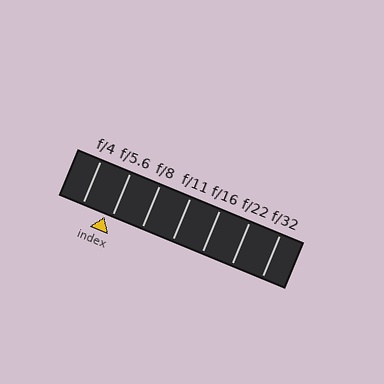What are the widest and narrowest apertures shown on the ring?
The widest aperture shown is f/4 and the narrowest is f/32.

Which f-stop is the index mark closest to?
The index mark is closest to f/5.6.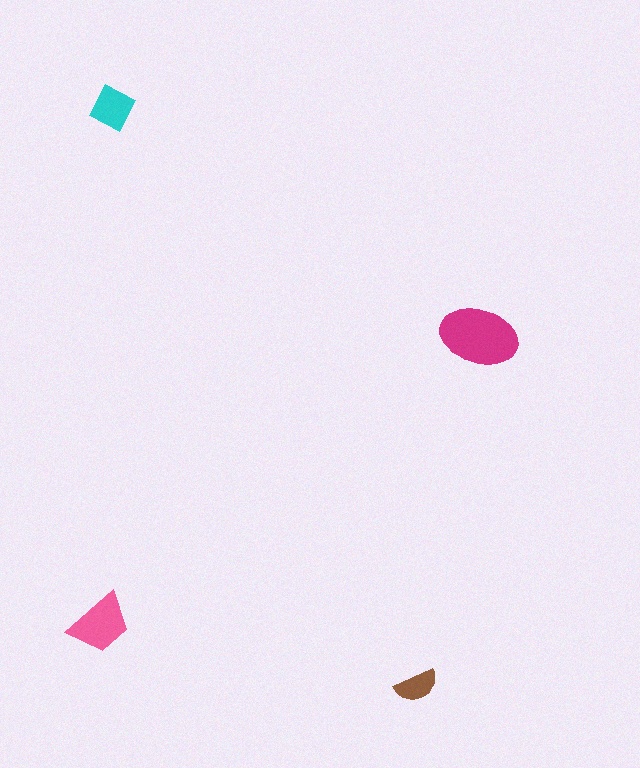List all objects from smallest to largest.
The brown semicircle, the cyan diamond, the pink trapezoid, the magenta ellipse.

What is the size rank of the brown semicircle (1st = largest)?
4th.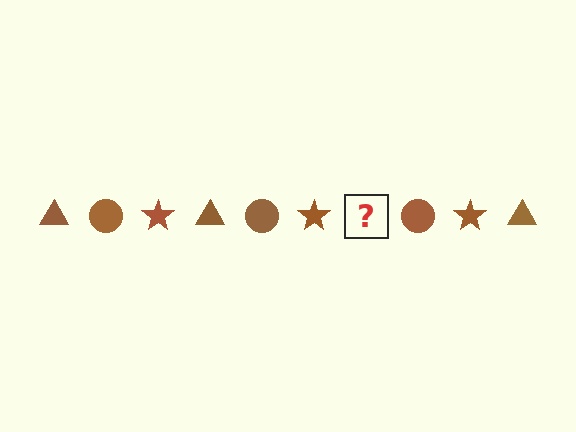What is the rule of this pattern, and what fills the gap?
The rule is that the pattern cycles through triangle, circle, star shapes in brown. The gap should be filled with a brown triangle.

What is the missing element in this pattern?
The missing element is a brown triangle.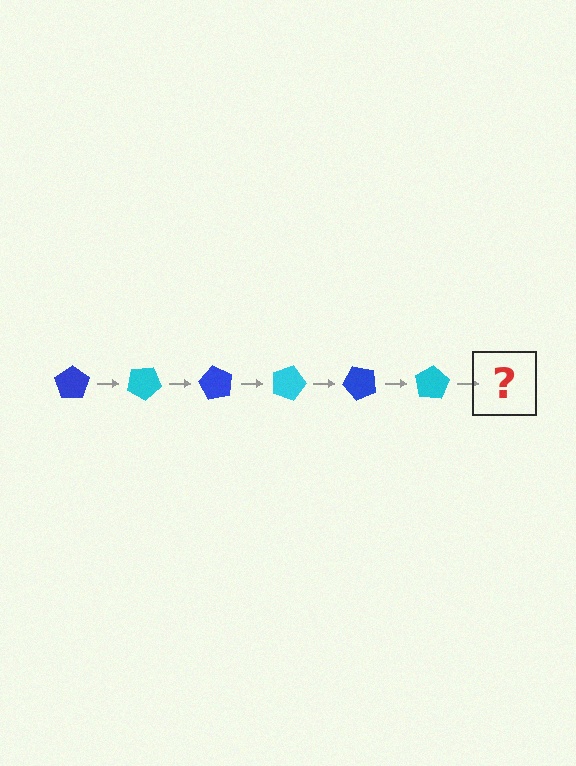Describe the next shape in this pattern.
It should be a blue pentagon, rotated 180 degrees from the start.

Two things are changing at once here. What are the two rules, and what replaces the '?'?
The two rules are that it rotates 30 degrees each step and the color cycles through blue and cyan. The '?' should be a blue pentagon, rotated 180 degrees from the start.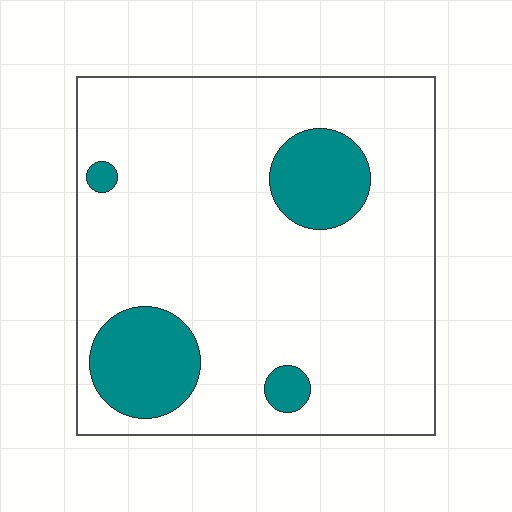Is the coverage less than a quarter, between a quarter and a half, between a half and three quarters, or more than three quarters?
Less than a quarter.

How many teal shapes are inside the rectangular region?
4.